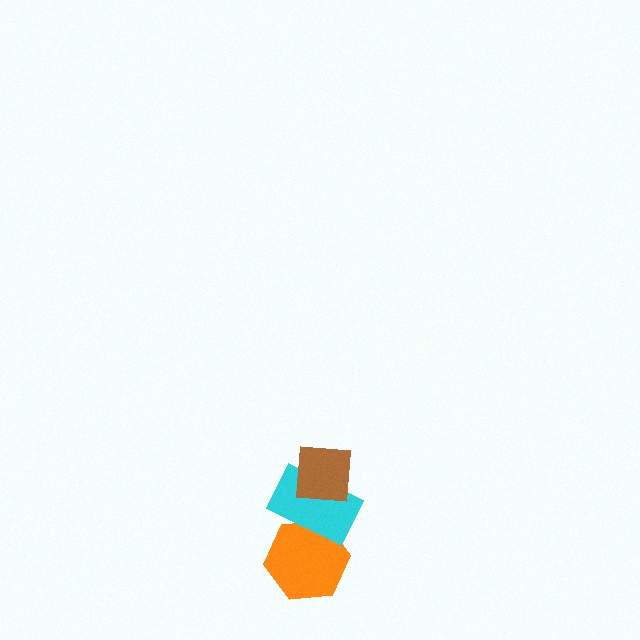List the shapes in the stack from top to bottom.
From top to bottom: the brown square, the cyan rectangle, the orange hexagon.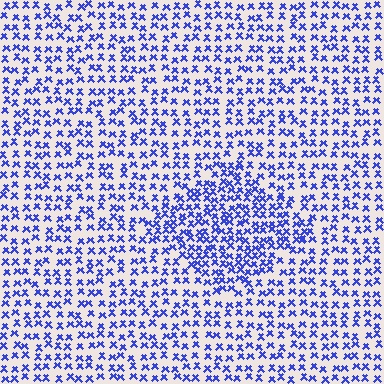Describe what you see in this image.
The image contains small blue elements arranged at two different densities. A diamond-shaped region is visible where the elements are more densely packed than the surrounding area.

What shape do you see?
I see a diamond.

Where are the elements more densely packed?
The elements are more densely packed inside the diamond boundary.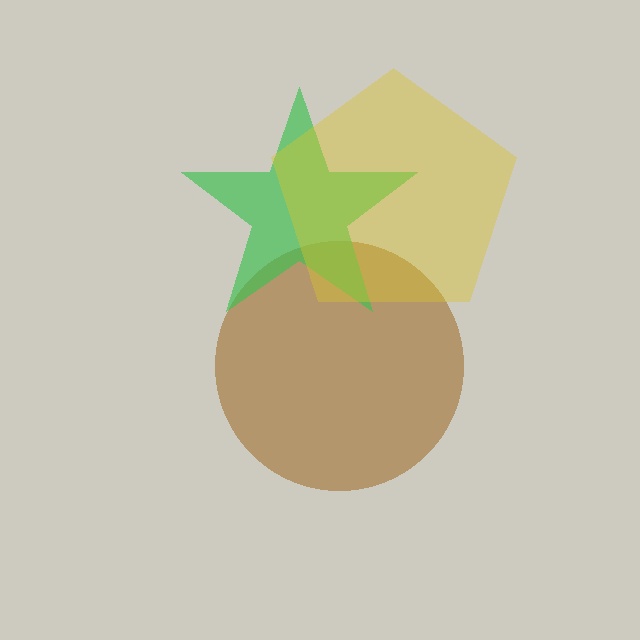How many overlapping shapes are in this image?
There are 3 overlapping shapes in the image.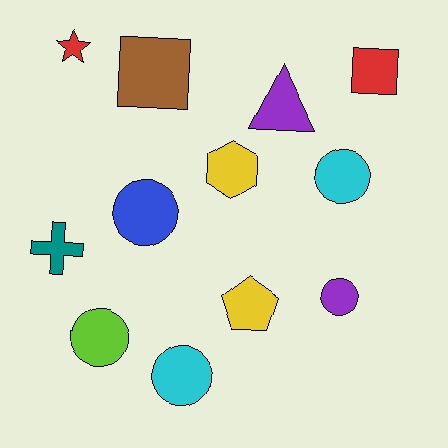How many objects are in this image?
There are 12 objects.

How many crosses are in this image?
There is 1 cross.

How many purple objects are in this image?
There are 2 purple objects.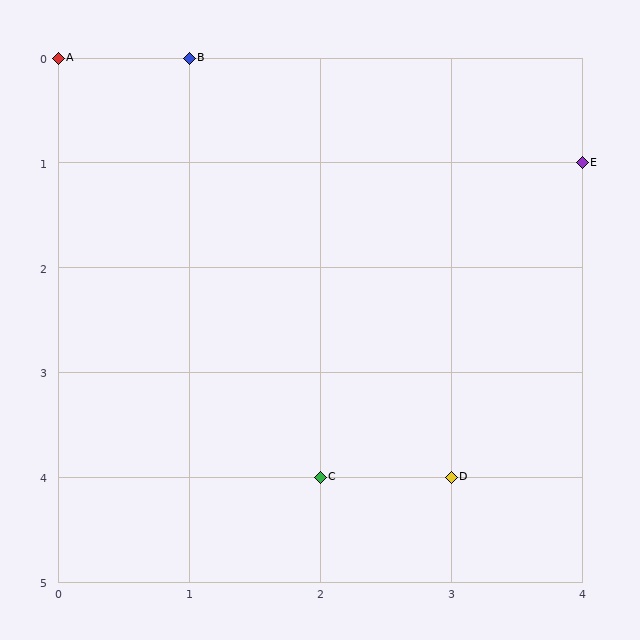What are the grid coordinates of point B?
Point B is at grid coordinates (1, 0).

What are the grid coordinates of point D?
Point D is at grid coordinates (3, 4).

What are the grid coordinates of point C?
Point C is at grid coordinates (2, 4).